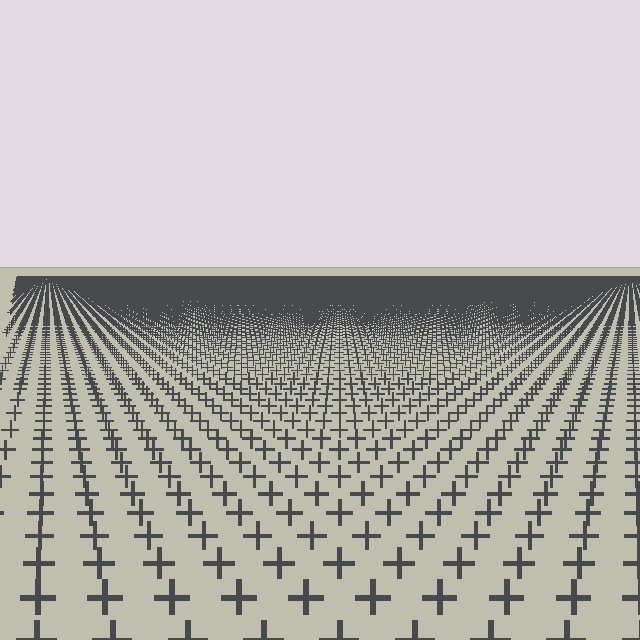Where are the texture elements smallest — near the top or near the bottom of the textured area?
Near the top.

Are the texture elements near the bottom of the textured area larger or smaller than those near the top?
Larger. Near the bottom, elements are closer to the viewer and appear at a bigger on-screen size.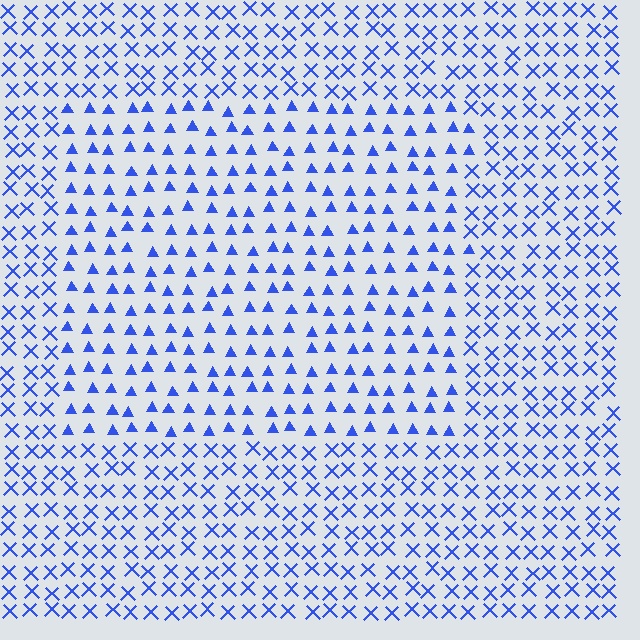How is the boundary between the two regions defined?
The boundary is defined by a change in element shape: triangles inside vs. X marks outside. All elements share the same color and spacing.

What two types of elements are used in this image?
The image uses triangles inside the rectangle region and X marks outside it.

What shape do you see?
I see a rectangle.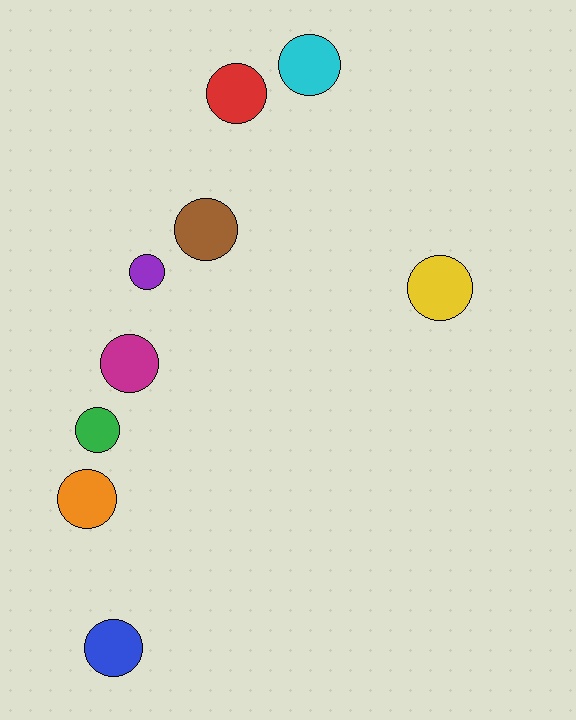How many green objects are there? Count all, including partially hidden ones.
There is 1 green object.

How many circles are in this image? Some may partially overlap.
There are 9 circles.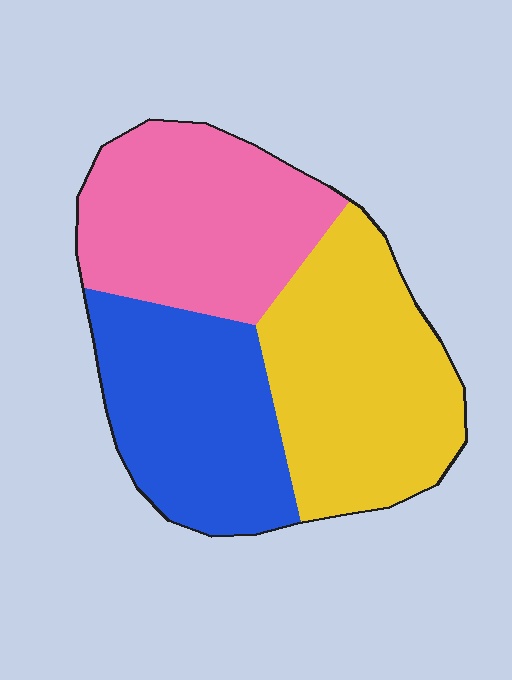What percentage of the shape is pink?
Pink takes up between a sixth and a third of the shape.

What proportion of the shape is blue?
Blue covers about 30% of the shape.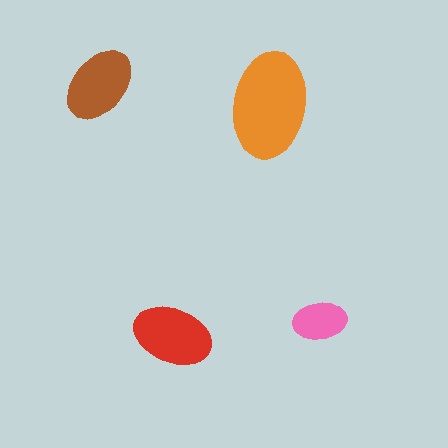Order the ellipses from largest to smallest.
the orange one, the red one, the brown one, the pink one.